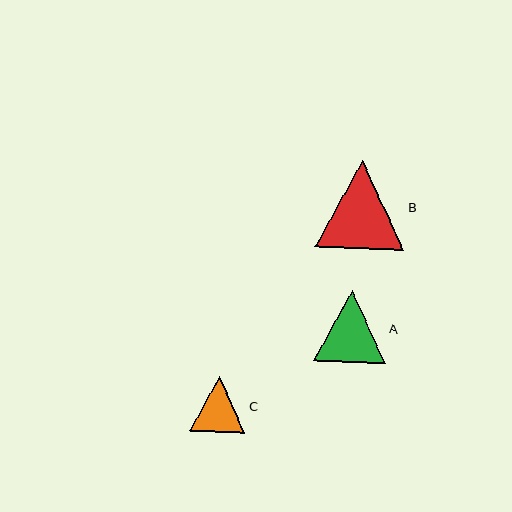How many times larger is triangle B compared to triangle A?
Triangle B is approximately 1.2 times the size of triangle A.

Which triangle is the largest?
Triangle B is the largest with a size of approximately 88 pixels.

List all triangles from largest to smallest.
From largest to smallest: B, A, C.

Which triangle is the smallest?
Triangle C is the smallest with a size of approximately 55 pixels.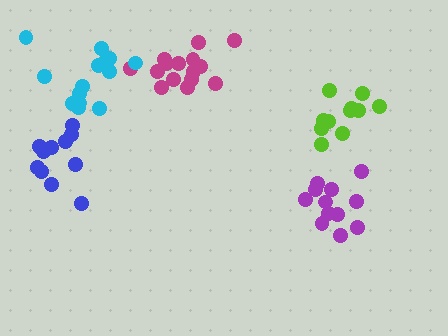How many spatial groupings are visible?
There are 5 spatial groupings.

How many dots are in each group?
Group 1: 15 dots, Group 2: 11 dots, Group 3: 12 dots, Group 4: 14 dots, Group 5: 12 dots (64 total).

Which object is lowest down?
The purple cluster is bottommost.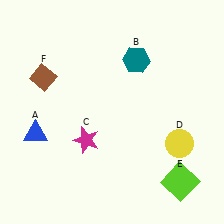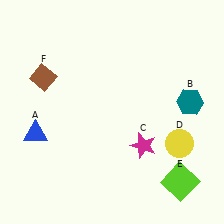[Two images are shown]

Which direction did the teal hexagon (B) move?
The teal hexagon (B) moved right.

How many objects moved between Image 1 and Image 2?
2 objects moved between the two images.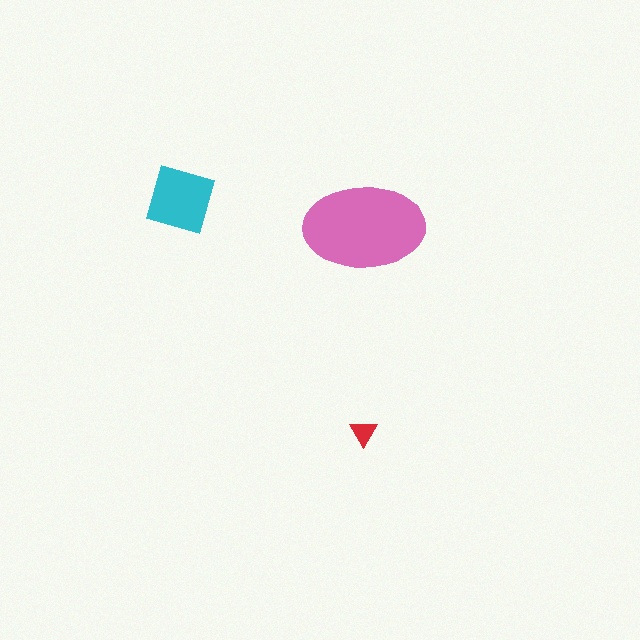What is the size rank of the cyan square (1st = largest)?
2nd.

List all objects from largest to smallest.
The pink ellipse, the cyan square, the red triangle.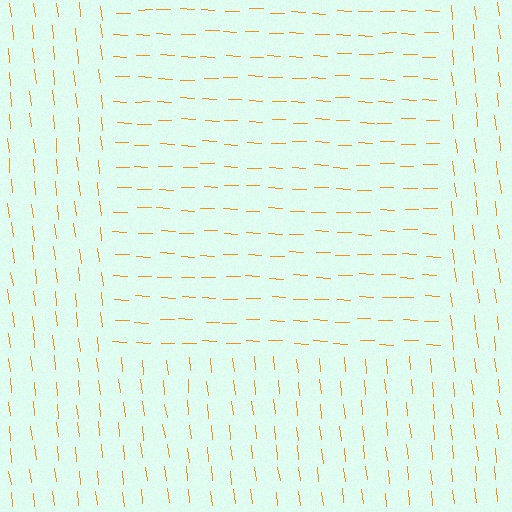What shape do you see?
I see a rectangle.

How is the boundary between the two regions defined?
The boundary is defined purely by a change in line orientation (approximately 82 degrees difference). All lines are the same color and thickness.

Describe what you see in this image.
The image is filled with small orange line segments. A rectangle region in the image has lines oriented differently from the surrounding lines, creating a visible texture boundary.